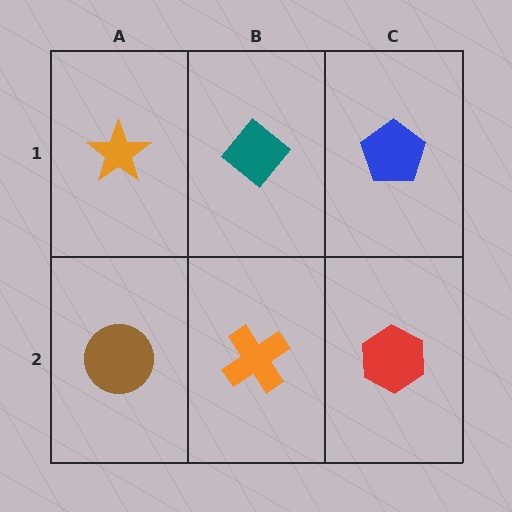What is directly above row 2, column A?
An orange star.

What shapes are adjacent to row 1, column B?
An orange cross (row 2, column B), an orange star (row 1, column A), a blue pentagon (row 1, column C).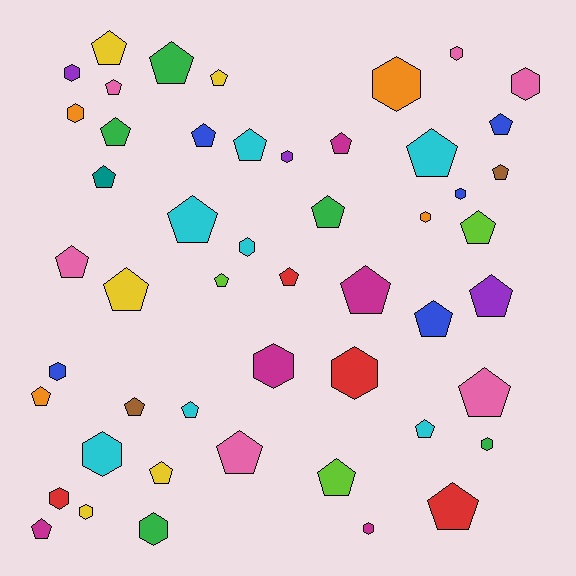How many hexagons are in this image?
There are 18 hexagons.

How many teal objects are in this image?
There is 1 teal object.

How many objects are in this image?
There are 50 objects.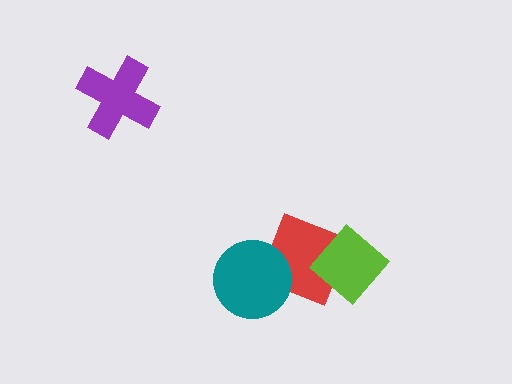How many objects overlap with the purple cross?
0 objects overlap with the purple cross.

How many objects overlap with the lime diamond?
1 object overlaps with the lime diamond.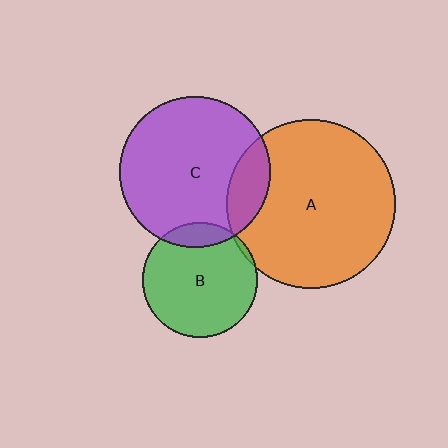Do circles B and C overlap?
Yes.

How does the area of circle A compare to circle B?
Approximately 2.2 times.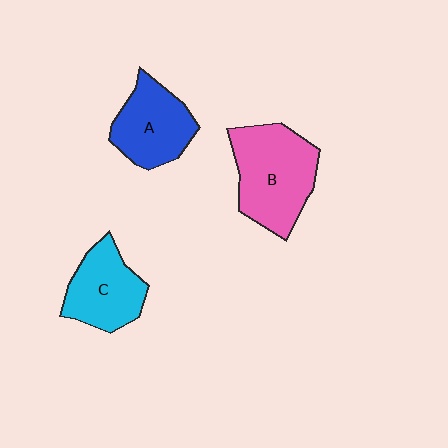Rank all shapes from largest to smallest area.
From largest to smallest: B (pink), A (blue), C (cyan).